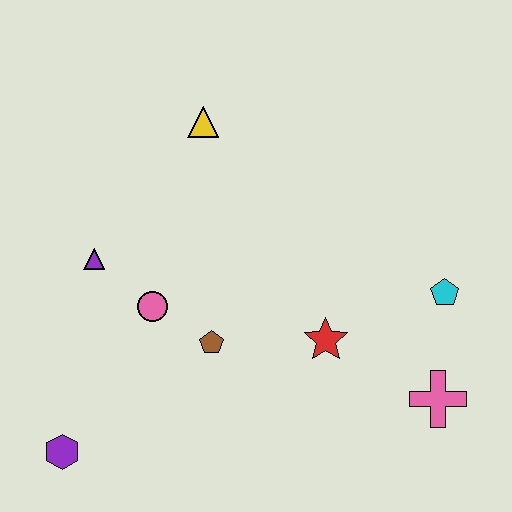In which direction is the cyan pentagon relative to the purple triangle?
The cyan pentagon is to the right of the purple triangle.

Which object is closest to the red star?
The brown pentagon is closest to the red star.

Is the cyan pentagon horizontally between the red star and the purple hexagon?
No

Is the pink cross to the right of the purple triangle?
Yes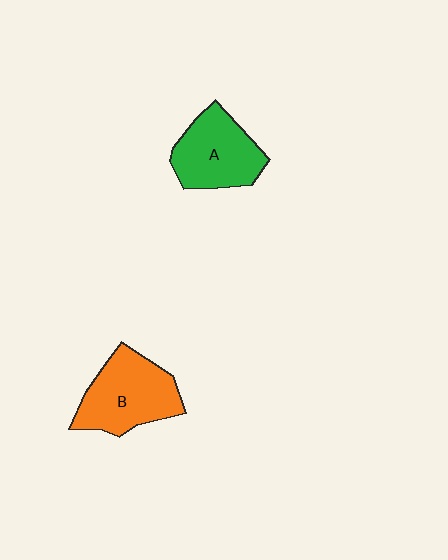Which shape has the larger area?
Shape B (orange).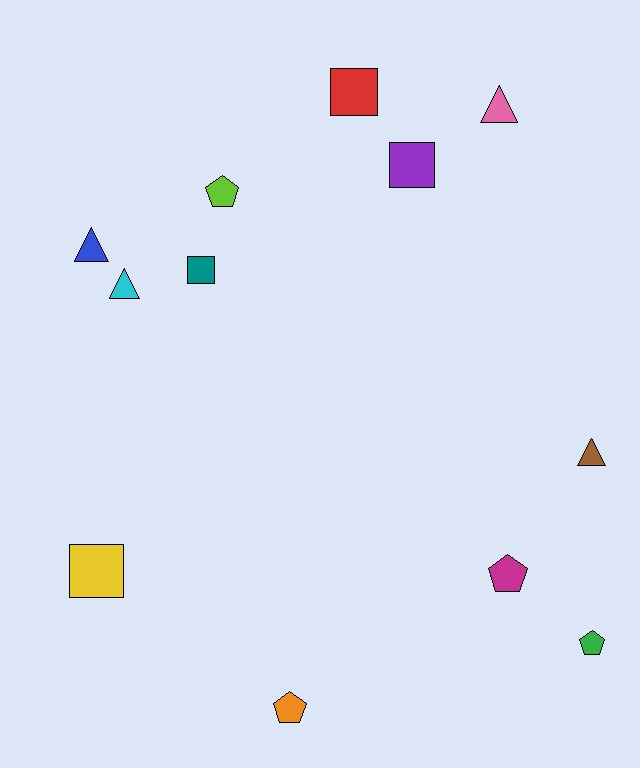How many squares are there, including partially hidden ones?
There are 4 squares.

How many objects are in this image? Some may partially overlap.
There are 12 objects.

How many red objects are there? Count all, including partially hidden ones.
There is 1 red object.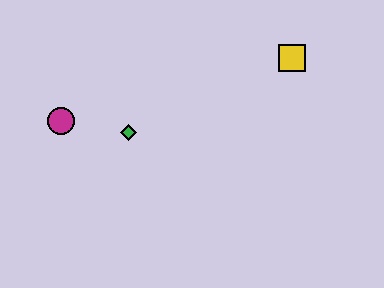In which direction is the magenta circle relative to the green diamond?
The magenta circle is to the left of the green diamond.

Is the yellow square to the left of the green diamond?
No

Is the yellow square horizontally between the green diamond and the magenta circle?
No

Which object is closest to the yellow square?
The green diamond is closest to the yellow square.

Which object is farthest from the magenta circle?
The yellow square is farthest from the magenta circle.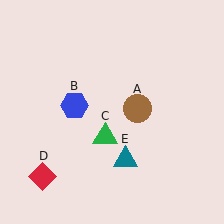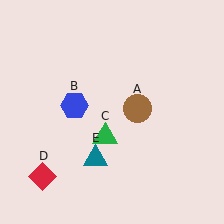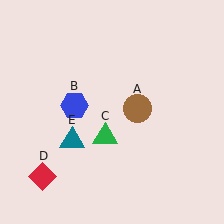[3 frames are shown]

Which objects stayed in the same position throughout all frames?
Brown circle (object A) and blue hexagon (object B) and green triangle (object C) and red diamond (object D) remained stationary.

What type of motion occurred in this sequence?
The teal triangle (object E) rotated clockwise around the center of the scene.